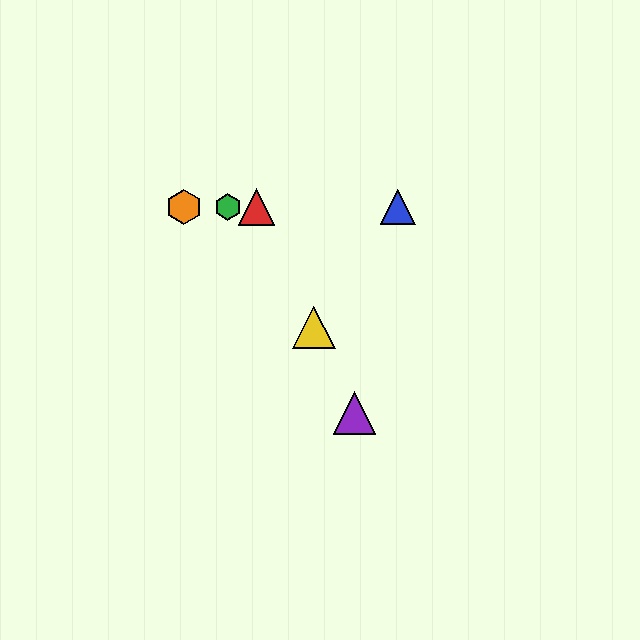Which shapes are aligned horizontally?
The red triangle, the blue triangle, the green hexagon, the orange hexagon are aligned horizontally.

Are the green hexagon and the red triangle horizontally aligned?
Yes, both are at y≈207.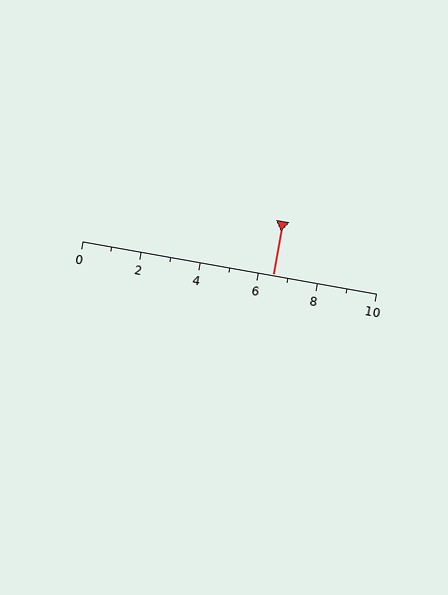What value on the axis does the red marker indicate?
The marker indicates approximately 6.5.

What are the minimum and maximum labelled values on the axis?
The axis runs from 0 to 10.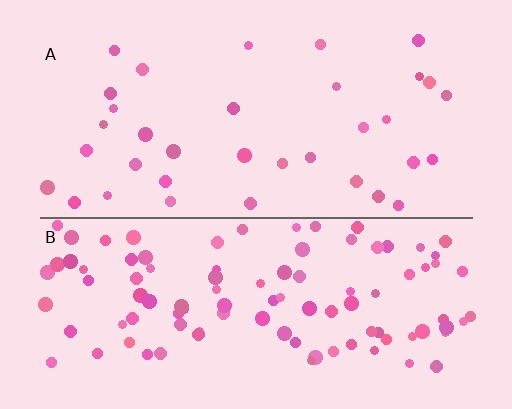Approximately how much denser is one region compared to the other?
Approximately 2.9× — region B over region A.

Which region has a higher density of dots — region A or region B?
B (the bottom).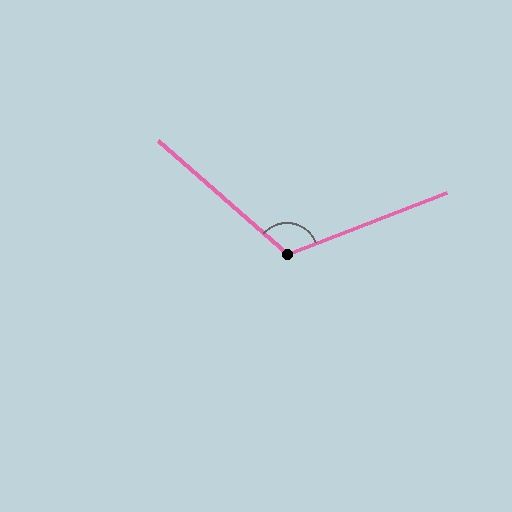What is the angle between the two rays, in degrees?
Approximately 118 degrees.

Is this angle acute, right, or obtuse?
It is obtuse.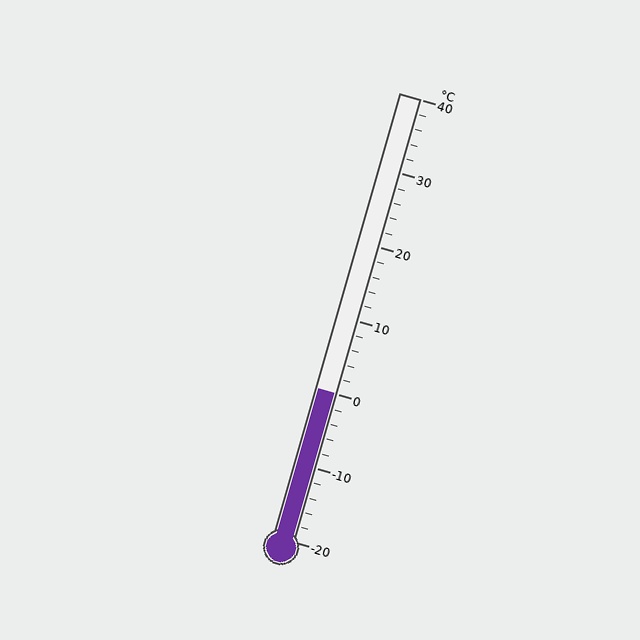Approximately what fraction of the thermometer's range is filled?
The thermometer is filled to approximately 35% of its range.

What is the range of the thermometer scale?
The thermometer scale ranges from -20°C to 40°C.